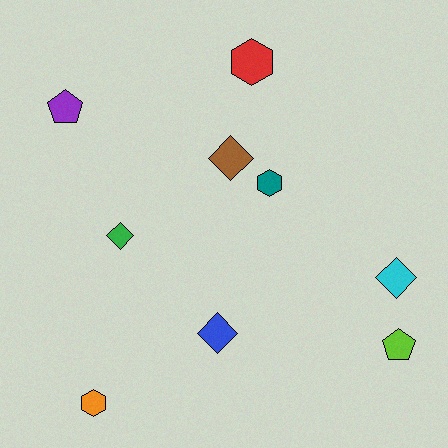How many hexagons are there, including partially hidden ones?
There are 3 hexagons.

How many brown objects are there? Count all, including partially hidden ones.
There is 1 brown object.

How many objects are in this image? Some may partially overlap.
There are 9 objects.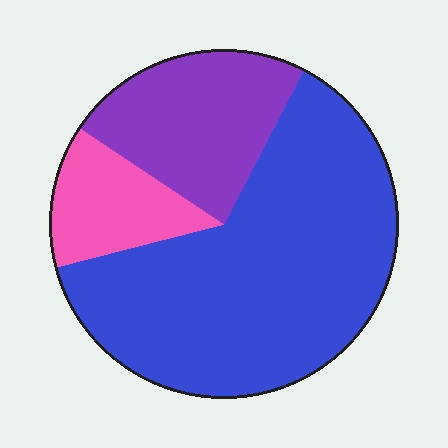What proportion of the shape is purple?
Purple takes up less than a quarter of the shape.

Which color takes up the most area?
Blue, at roughly 65%.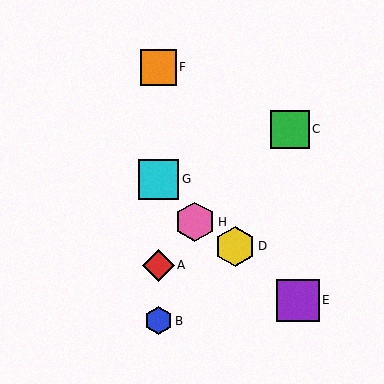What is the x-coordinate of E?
Object E is at x≈298.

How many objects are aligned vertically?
4 objects (A, B, F, G) are aligned vertically.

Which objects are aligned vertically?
Objects A, B, F, G are aligned vertically.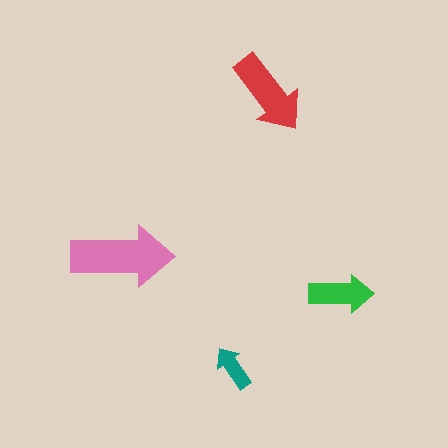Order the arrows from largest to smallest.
the pink one, the red one, the green one, the teal one.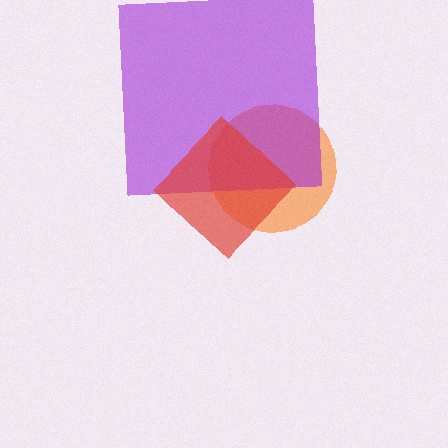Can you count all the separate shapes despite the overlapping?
Yes, there are 3 separate shapes.